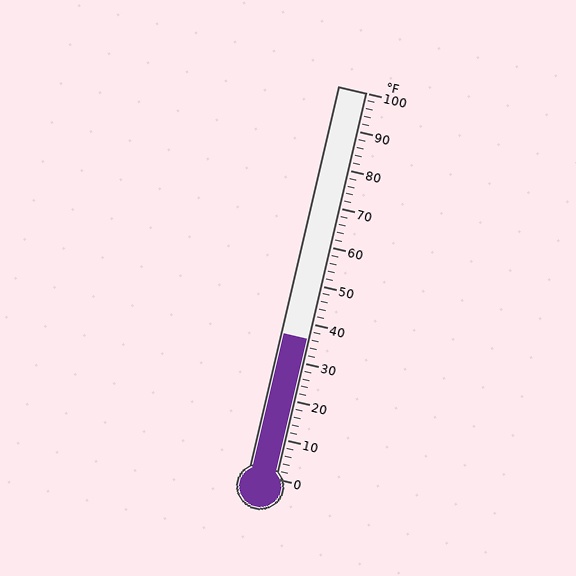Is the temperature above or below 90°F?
The temperature is below 90°F.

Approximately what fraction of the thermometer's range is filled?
The thermometer is filled to approximately 35% of its range.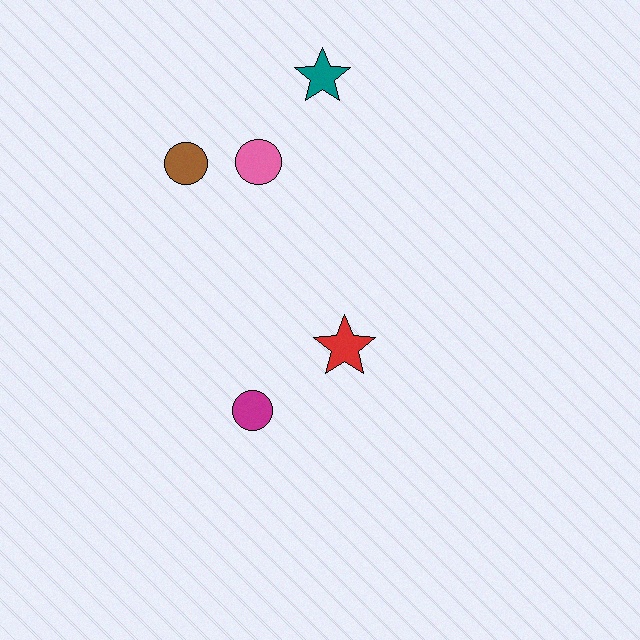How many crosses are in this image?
There are no crosses.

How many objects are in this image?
There are 5 objects.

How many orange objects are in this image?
There are no orange objects.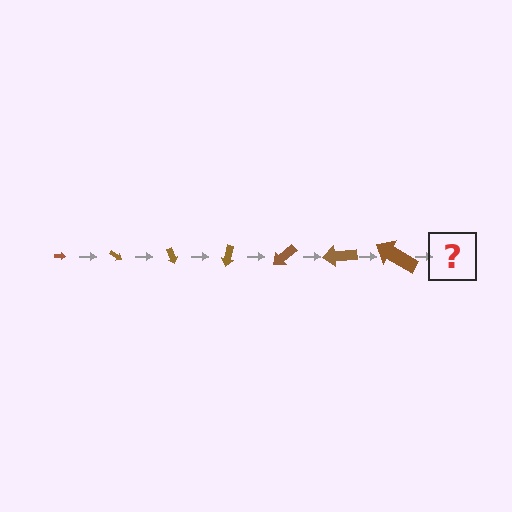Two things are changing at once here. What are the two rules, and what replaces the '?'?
The two rules are that the arrow grows larger each step and it rotates 35 degrees each step. The '?' should be an arrow, larger than the previous one and rotated 245 degrees from the start.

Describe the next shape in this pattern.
It should be an arrow, larger than the previous one and rotated 245 degrees from the start.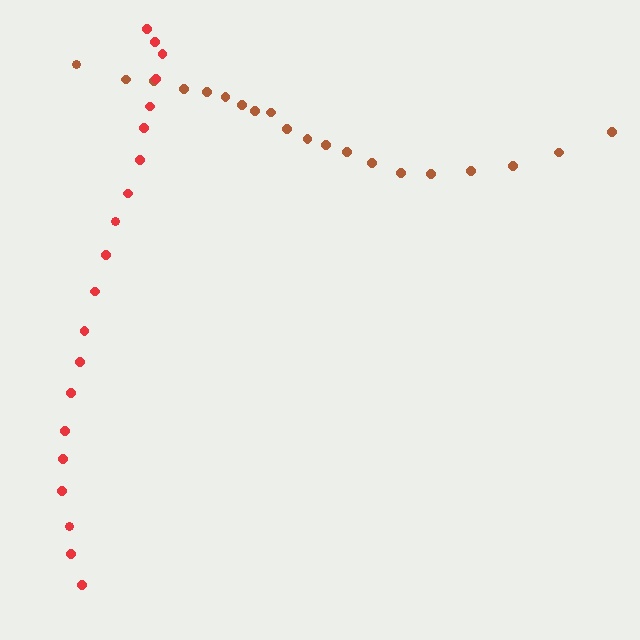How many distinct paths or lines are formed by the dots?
There are 2 distinct paths.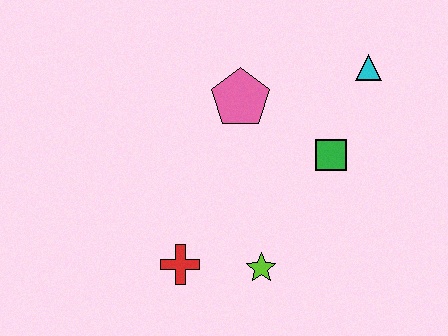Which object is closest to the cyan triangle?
The green square is closest to the cyan triangle.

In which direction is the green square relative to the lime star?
The green square is above the lime star.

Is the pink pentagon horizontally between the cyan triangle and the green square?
No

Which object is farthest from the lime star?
The cyan triangle is farthest from the lime star.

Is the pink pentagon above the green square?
Yes